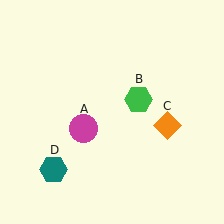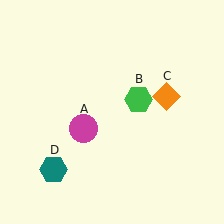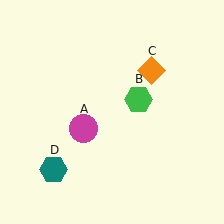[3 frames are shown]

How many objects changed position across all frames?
1 object changed position: orange diamond (object C).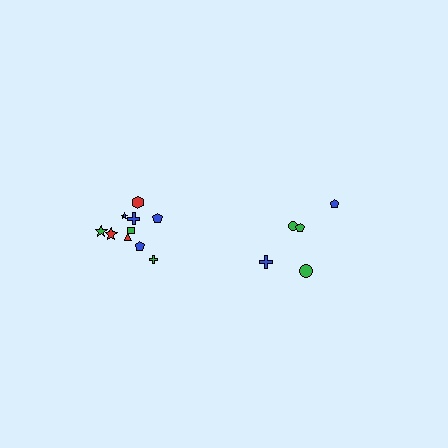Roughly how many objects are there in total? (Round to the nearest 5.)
Roughly 15 objects in total.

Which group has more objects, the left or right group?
The left group.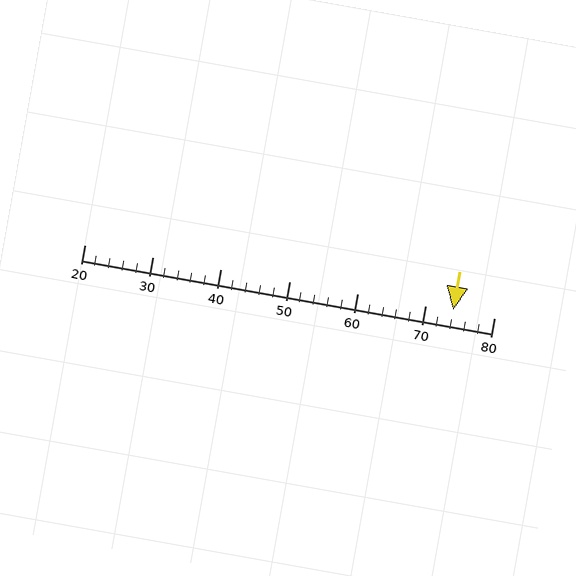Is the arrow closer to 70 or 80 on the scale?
The arrow is closer to 70.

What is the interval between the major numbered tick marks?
The major tick marks are spaced 10 units apart.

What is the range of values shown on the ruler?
The ruler shows values from 20 to 80.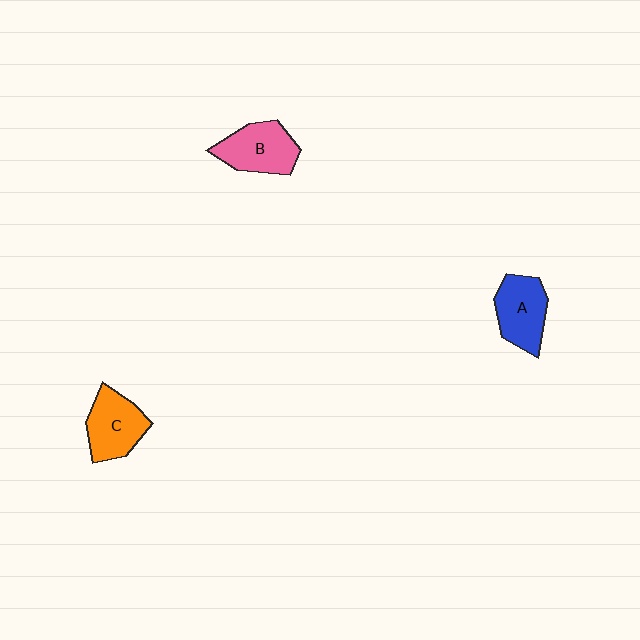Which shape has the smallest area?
Shape A (blue).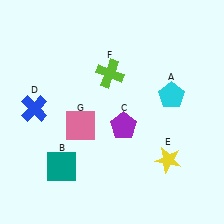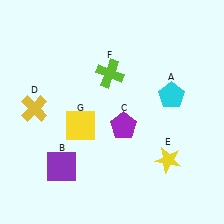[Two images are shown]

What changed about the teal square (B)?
In Image 1, B is teal. In Image 2, it changed to purple.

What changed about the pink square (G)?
In Image 1, G is pink. In Image 2, it changed to yellow.